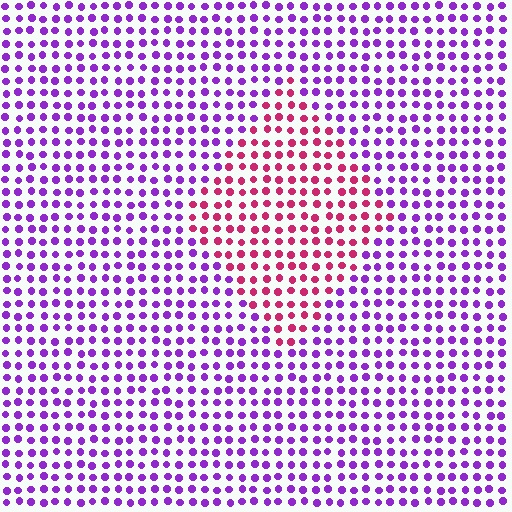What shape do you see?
I see a diamond.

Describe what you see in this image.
The image is filled with small purple elements in a uniform arrangement. A diamond-shaped region is visible where the elements are tinted to a slightly different hue, forming a subtle color boundary.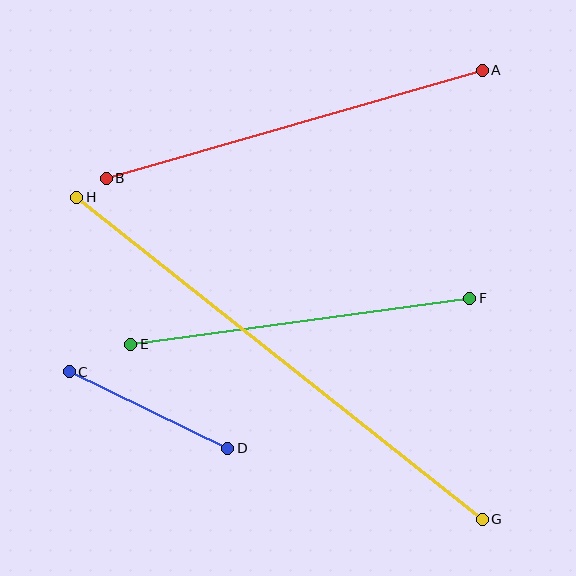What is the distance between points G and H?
The distance is approximately 518 pixels.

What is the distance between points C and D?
The distance is approximately 176 pixels.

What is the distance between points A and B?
The distance is approximately 391 pixels.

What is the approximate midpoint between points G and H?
The midpoint is at approximately (280, 358) pixels.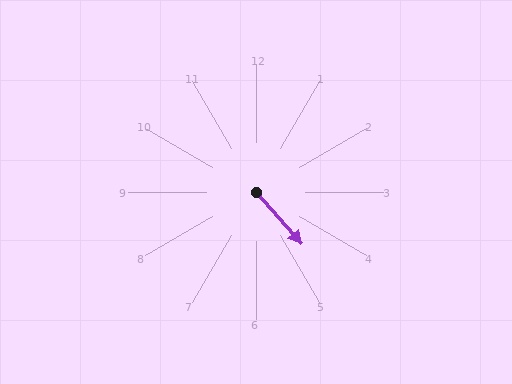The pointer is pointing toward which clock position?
Roughly 5 o'clock.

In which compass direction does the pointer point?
Southeast.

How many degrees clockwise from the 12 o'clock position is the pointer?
Approximately 139 degrees.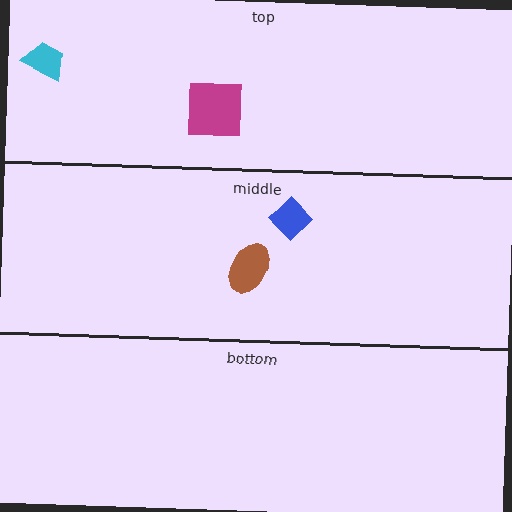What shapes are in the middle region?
The blue diamond, the brown ellipse.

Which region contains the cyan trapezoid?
The top region.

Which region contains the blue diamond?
The middle region.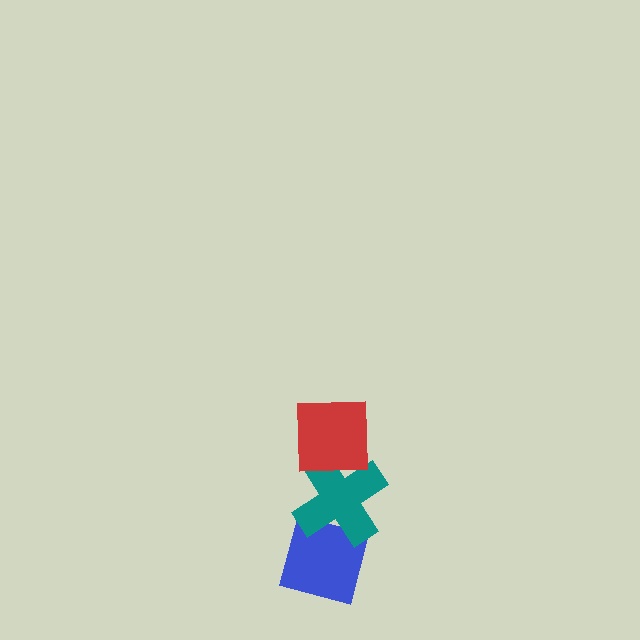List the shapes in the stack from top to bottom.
From top to bottom: the red square, the teal cross, the blue square.